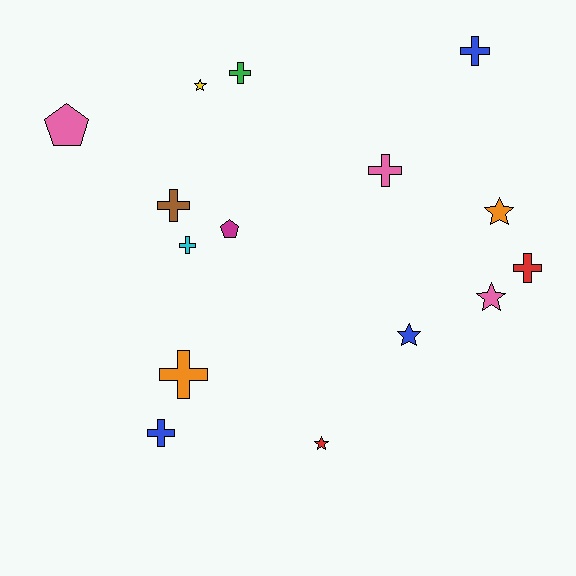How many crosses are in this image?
There are 8 crosses.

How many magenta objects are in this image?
There is 1 magenta object.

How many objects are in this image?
There are 15 objects.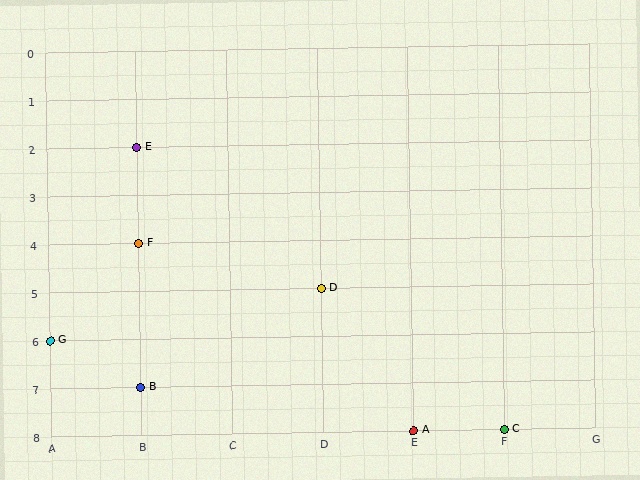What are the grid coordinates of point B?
Point B is at grid coordinates (B, 7).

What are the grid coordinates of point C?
Point C is at grid coordinates (F, 8).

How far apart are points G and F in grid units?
Points G and F are 1 column and 2 rows apart (about 2.2 grid units diagonally).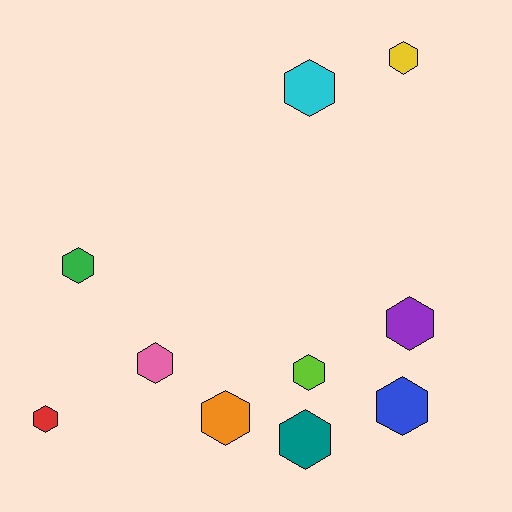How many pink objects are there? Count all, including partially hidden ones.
There is 1 pink object.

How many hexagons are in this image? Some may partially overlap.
There are 10 hexagons.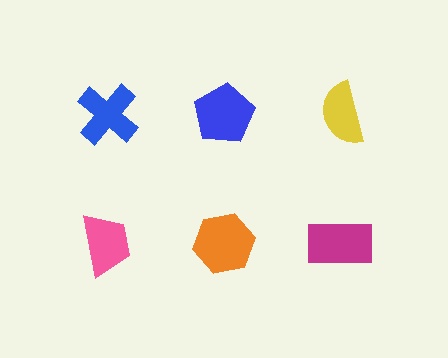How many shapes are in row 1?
3 shapes.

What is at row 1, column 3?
A yellow semicircle.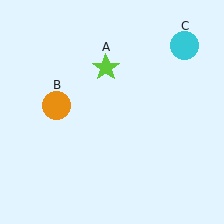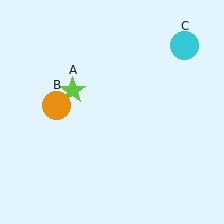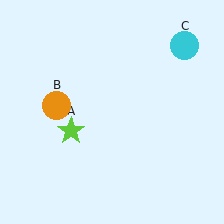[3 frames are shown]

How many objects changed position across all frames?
1 object changed position: lime star (object A).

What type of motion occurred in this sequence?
The lime star (object A) rotated counterclockwise around the center of the scene.